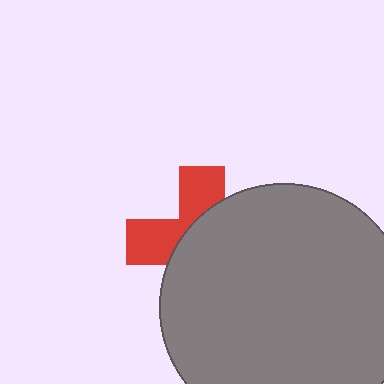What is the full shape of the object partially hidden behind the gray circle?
The partially hidden object is a red cross.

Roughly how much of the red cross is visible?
A small part of it is visible (roughly 39%).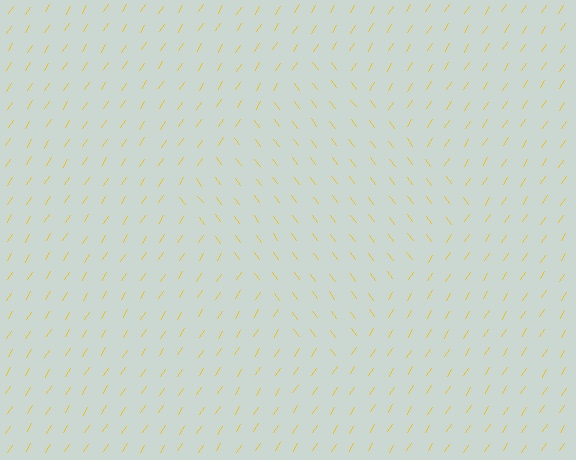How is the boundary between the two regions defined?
The boundary is defined purely by a change in line orientation (approximately 70 degrees difference). All lines are the same color and thickness.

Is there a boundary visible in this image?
Yes, there is a texture boundary formed by a change in line orientation.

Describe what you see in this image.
The image is filled with small yellow line segments. A diamond region in the image has lines oriented differently from the surrounding lines, creating a visible texture boundary.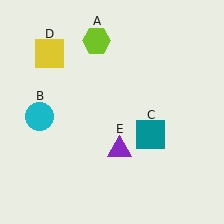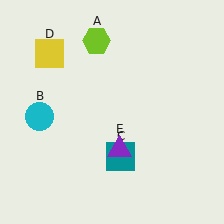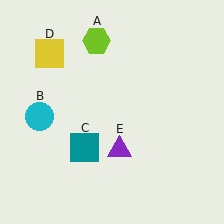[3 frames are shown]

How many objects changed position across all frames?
1 object changed position: teal square (object C).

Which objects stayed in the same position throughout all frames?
Lime hexagon (object A) and cyan circle (object B) and yellow square (object D) and purple triangle (object E) remained stationary.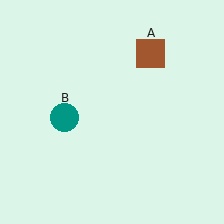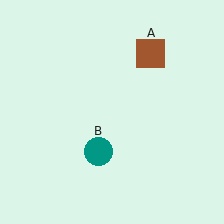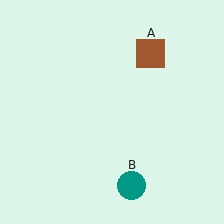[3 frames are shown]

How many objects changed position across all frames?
1 object changed position: teal circle (object B).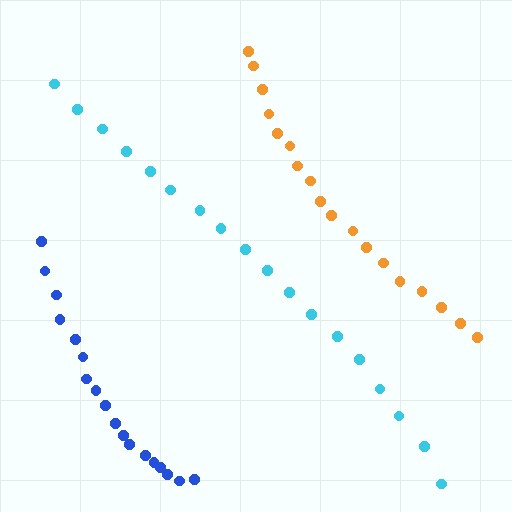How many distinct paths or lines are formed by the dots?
There are 3 distinct paths.